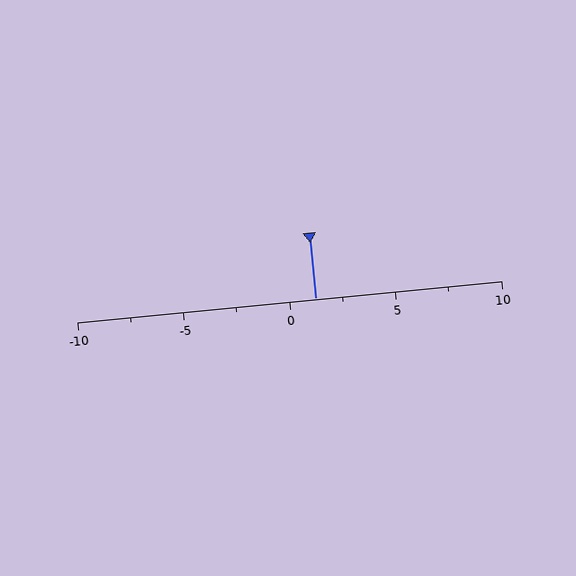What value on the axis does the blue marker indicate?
The marker indicates approximately 1.2.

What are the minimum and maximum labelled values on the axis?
The axis runs from -10 to 10.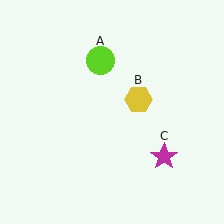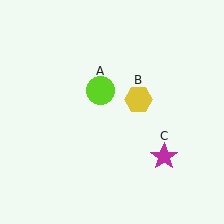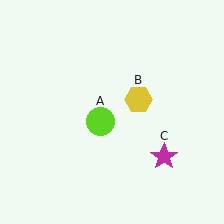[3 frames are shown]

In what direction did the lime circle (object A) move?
The lime circle (object A) moved down.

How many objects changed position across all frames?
1 object changed position: lime circle (object A).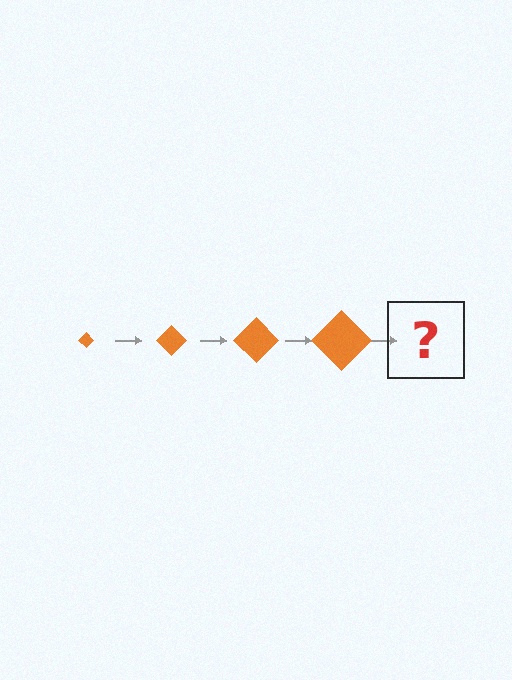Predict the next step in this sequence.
The next step is an orange diamond, larger than the previous one.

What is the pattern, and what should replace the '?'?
The pattern is that the diamond gets progressively larger each step. The '?' should be an orange diamond, larger than the previous one.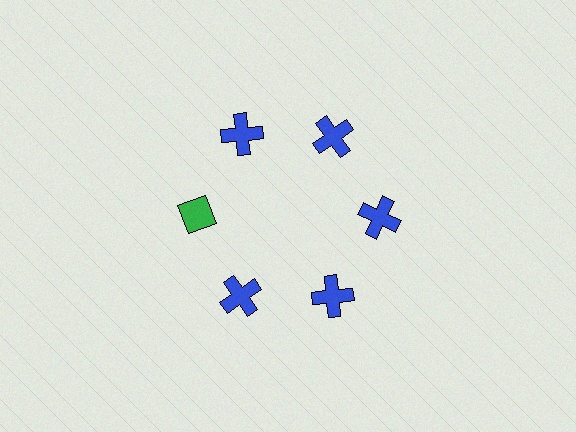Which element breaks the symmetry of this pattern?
The green diamond at roughly the 9 o'clock position breaks the symmetry. All other shapes are blue crosses.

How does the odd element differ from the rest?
It differs in both color (green instead of blue) and shape (diamond instead of cross).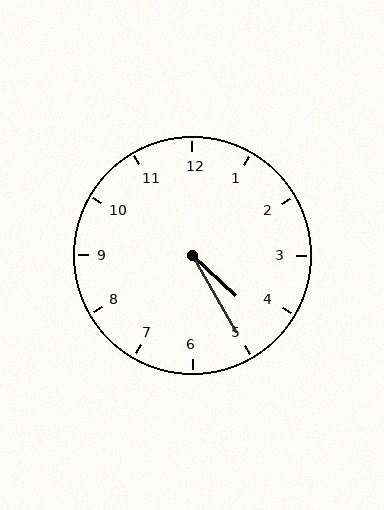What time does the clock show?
4:25.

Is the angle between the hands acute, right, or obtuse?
It is acute.